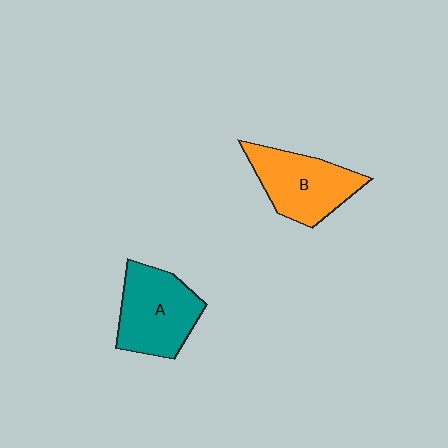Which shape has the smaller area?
Shape B (orange).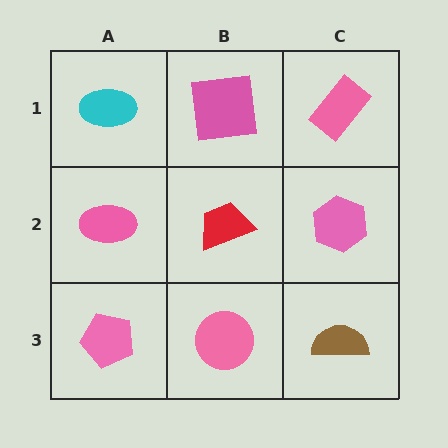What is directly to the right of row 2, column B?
A pink hexagon.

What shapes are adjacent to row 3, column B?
A red trapezoid (row 2, column B), a pink pentagon (row 3, column A), a brown semicircle (row 3, column C).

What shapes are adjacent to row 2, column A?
A cyan ellipse (row 1, column A), a pink pentagon (row 3, column A), a red trapezoid (row 2, column B).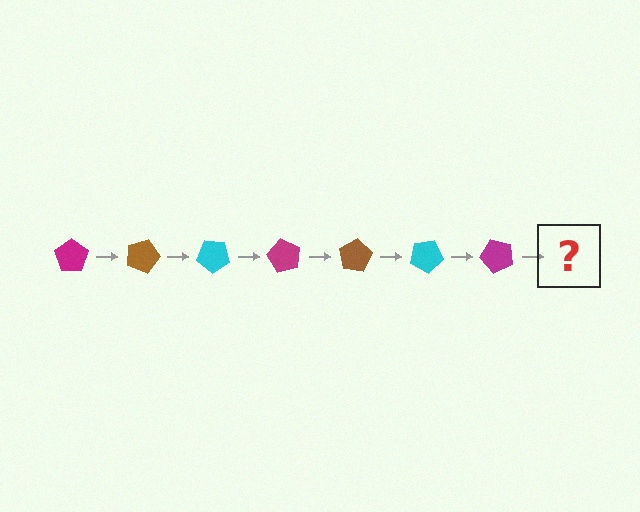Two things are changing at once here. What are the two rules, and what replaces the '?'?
The two rules are that it rotates 20 degrees each step and the color cycles through magenta, brown, and cyan. The '?' should be a brown pentagon, rotated 140 degrees from the start.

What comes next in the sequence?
The next element should be a brown pentagon, rotated 140 degrees from the start.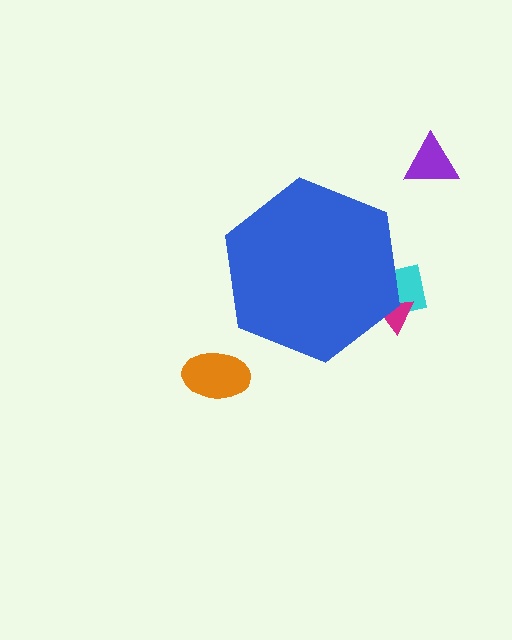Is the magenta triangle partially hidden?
Yes, the magenta triangle is partially hidden behind the blue hexagon.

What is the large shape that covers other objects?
A blue hexagon.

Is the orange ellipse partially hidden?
No, the orange ellipse is fully visible.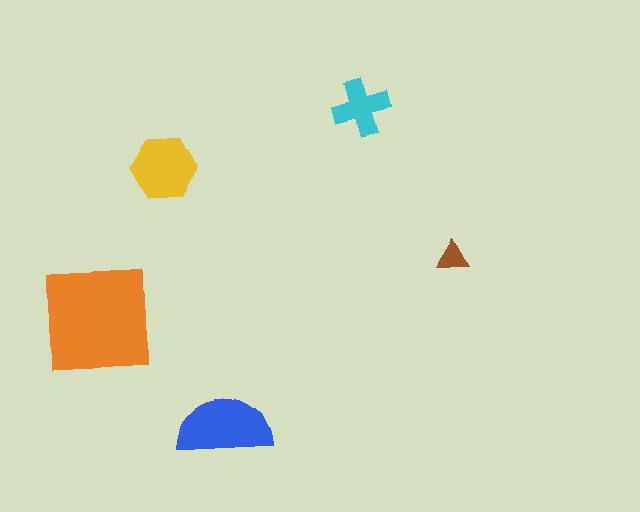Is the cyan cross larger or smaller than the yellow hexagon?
Smaller.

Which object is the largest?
The orange square.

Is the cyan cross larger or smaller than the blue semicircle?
Smaller.